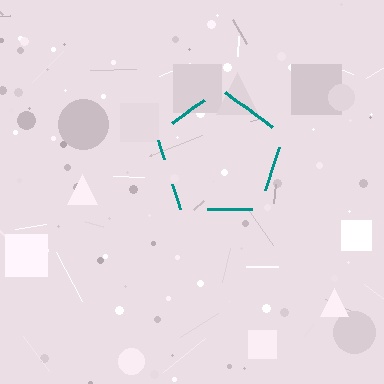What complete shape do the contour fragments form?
The contour fragments form a pentagon.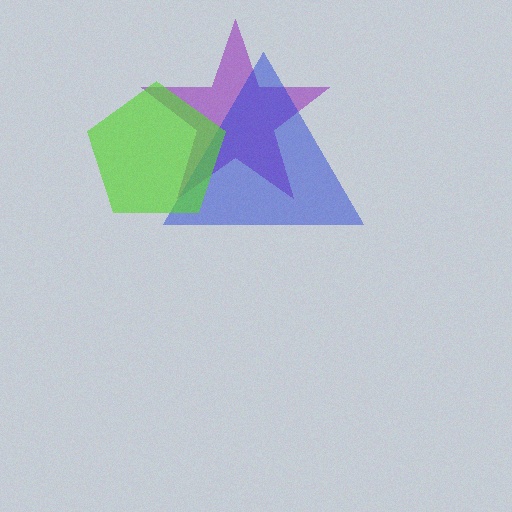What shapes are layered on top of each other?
The layered shapes are: a purple star, a blue triangle, a lime pentagon.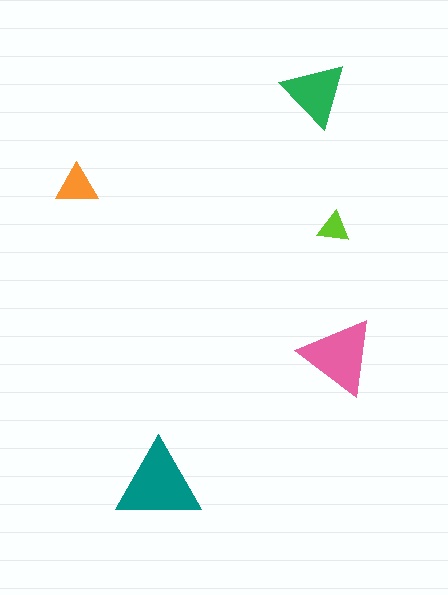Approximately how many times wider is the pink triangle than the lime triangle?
About 2.5 times wider.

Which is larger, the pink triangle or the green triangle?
The pink one.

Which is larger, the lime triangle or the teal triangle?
The teal one.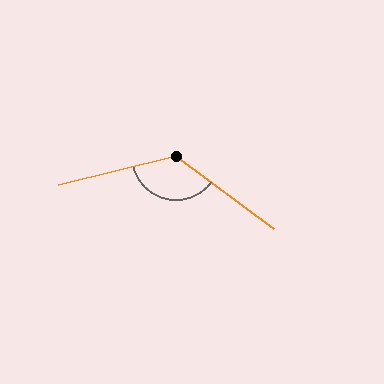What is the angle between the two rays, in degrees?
Approximately 129 degrees.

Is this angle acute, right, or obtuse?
It is obtuse.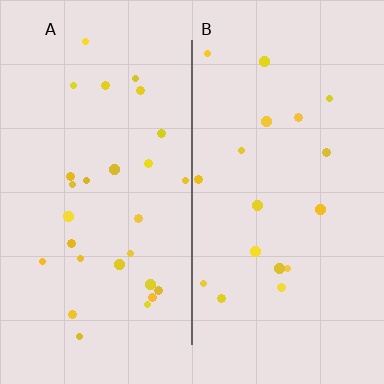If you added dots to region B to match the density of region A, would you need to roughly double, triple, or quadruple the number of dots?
Approximately double.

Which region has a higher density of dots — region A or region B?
A (the left).